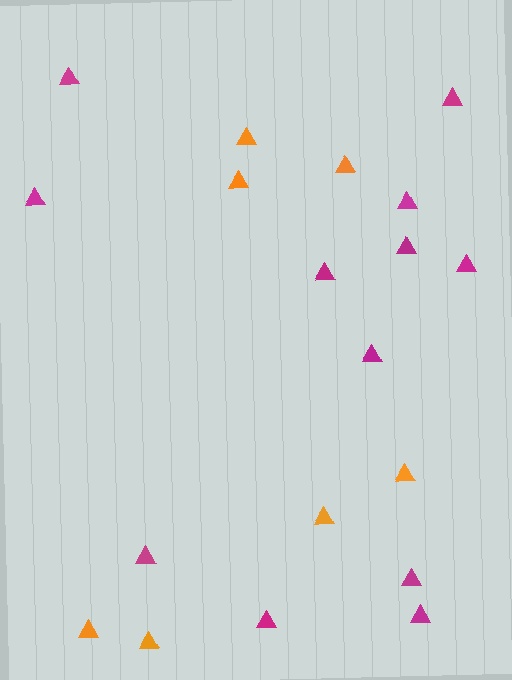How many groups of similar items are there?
There are 2 groups: one group of orange triangles (7) and one group of magenta triangles (12).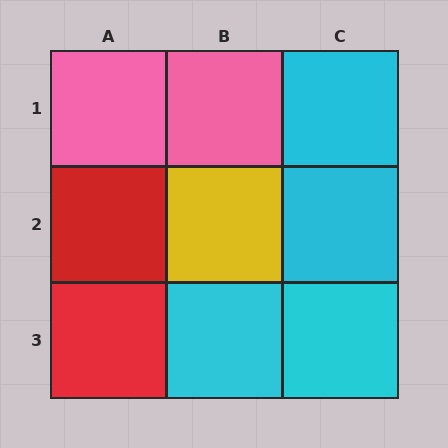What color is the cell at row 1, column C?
Cyan.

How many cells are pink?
2 cells are pink.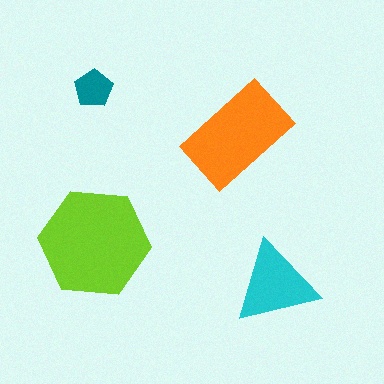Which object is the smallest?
The teal pentagon.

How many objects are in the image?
There are 4 objects in the image.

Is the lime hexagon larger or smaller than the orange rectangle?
Larger.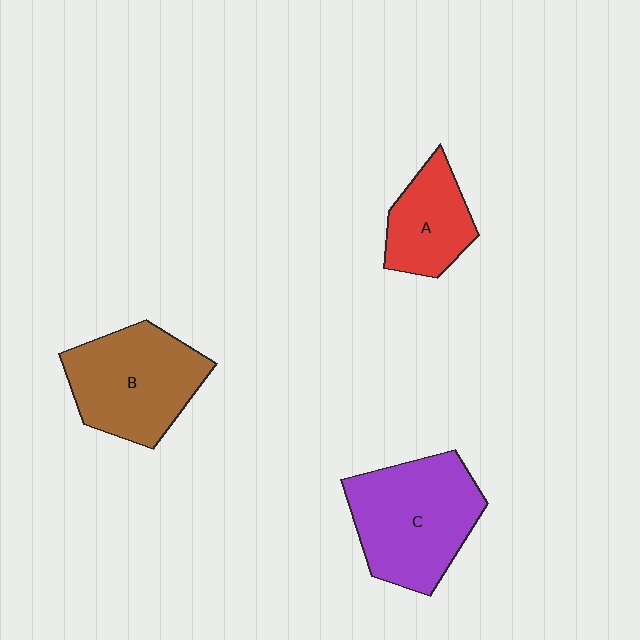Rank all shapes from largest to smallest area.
From largest to smallest: C (purple), B (brown), A (red).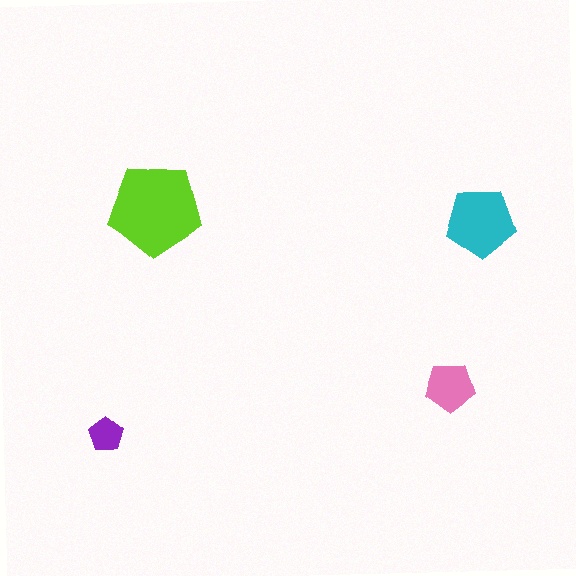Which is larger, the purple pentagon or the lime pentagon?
The lime one.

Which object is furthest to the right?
The cyan pentagon is rightmost.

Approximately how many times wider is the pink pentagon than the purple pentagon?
About 1.5 times wider.